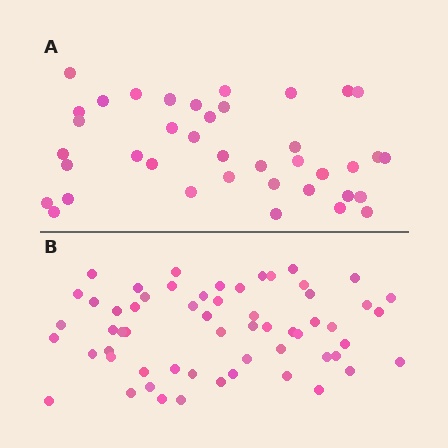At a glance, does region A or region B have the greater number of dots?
Region B (the bottom region) has more dots.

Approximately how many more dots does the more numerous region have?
Region B has approximately 20 more dots than region A.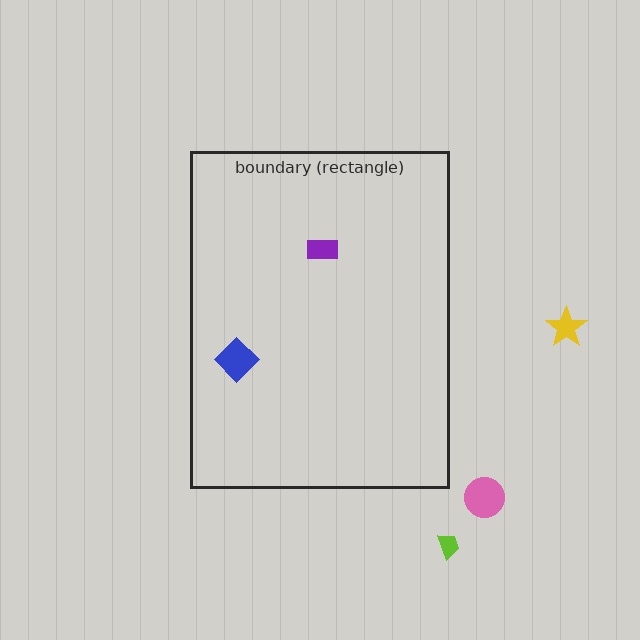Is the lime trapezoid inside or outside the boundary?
Outside.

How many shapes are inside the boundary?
2 inside, 3 outside.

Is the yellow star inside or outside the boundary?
Outside.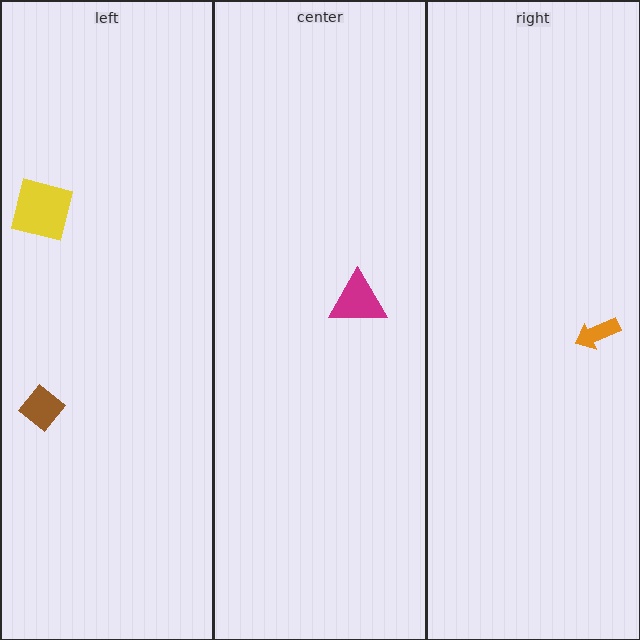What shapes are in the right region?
The orange arrow.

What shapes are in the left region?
The brown diamond, the yellow square.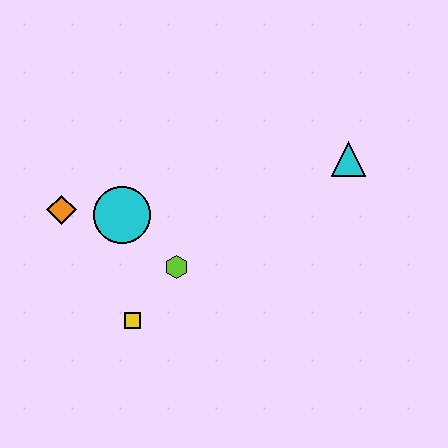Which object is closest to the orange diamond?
The cyan circle is closest to the orange diamond.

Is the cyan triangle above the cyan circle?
Yes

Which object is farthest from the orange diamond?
The cyan triangle is farthest from the orange diamond.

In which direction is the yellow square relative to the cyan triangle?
The yellow square is to the left of the cyan triangle.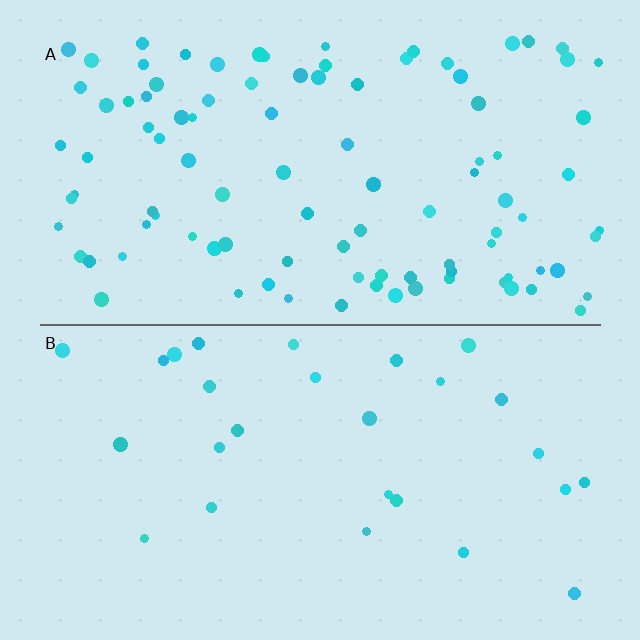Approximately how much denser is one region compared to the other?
Approximately 3.6× — region A over region B.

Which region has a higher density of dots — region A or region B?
A (the top).